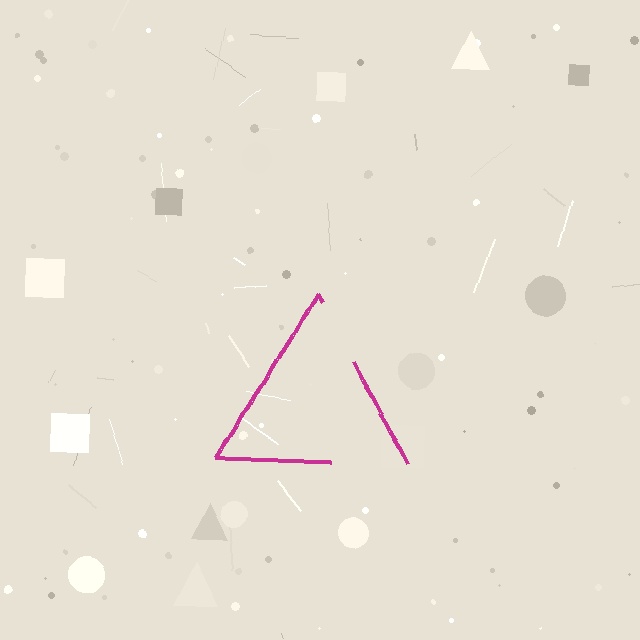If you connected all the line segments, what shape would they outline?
They would outline a triangle.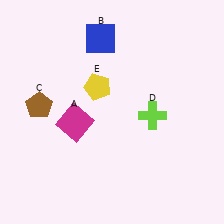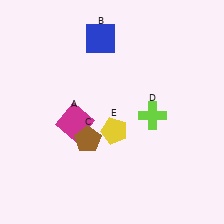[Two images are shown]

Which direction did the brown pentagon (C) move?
The brown pentagon (C) moved right.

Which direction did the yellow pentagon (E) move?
The yellow pentagon (E) moved down.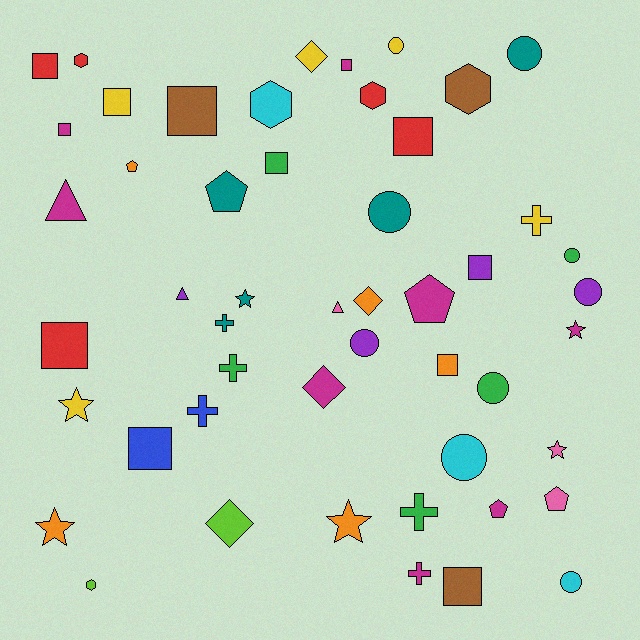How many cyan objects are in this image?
There are 3 cyan objects.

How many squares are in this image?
There are 12 squares.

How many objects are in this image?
There are 50 objects.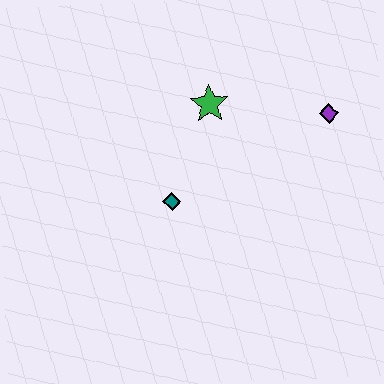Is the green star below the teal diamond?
No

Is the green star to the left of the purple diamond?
Yes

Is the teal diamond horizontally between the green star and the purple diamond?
No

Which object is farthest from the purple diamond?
The teal diamond is farthest from the purple diamond.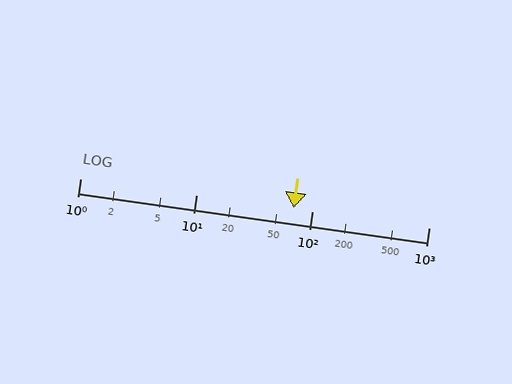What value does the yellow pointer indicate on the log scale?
The pointer indicates approximately 69.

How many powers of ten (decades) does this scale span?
The scale spans 3 decades, from 1 to 1000.